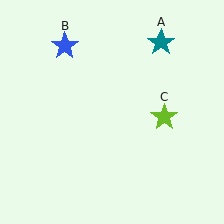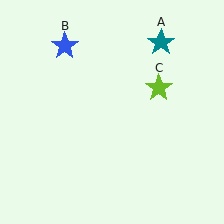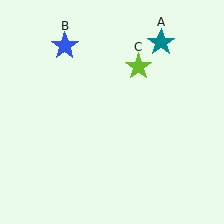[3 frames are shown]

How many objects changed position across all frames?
1 object changed position: lime star (object C).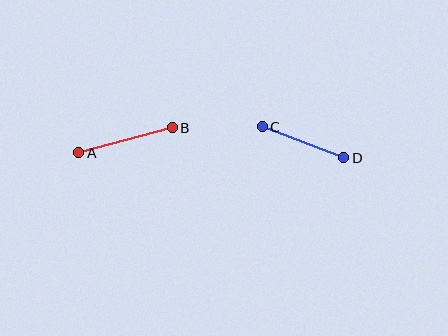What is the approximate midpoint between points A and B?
The midpoint is at approximately (125, 140) pixels.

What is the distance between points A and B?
The distance is approximately 97 pixels.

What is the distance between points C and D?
The distance is approximately 88 pixels.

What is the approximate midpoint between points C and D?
The midpoint is at approximately (303, 142) pixels.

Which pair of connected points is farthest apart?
Points A and B are farthest apart.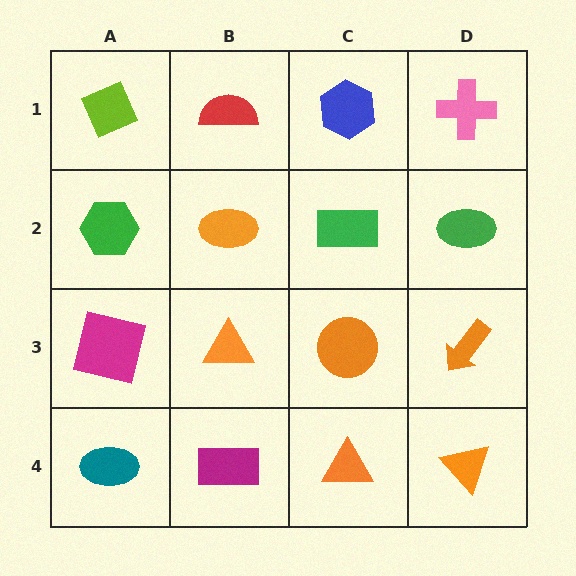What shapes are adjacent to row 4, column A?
A magenta square (row 3, column A), a magenta rectangle (row 4, column B).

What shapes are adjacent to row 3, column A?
A green hexagon (row 2, column A), a teal ellipse (row 4, column A), an orange triangle (row 3, column B).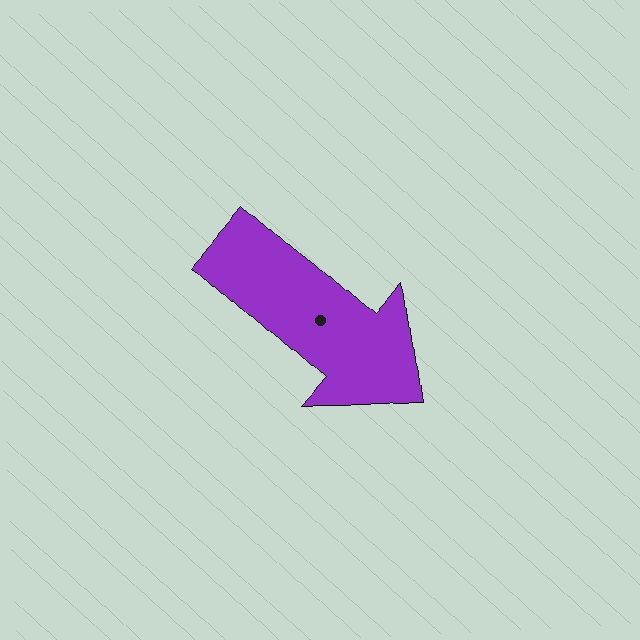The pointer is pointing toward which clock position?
Roughly 4 o'clock.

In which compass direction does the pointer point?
Southeast.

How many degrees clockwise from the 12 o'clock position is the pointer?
Approximately 131 degrees.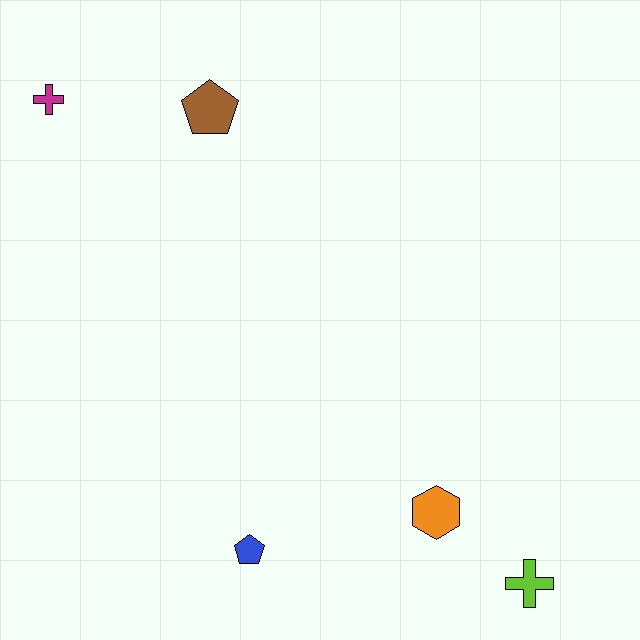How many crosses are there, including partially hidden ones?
There are 2 crosses.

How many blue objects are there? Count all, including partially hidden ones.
There is 1 blue object.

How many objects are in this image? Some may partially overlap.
There are 5 objects.